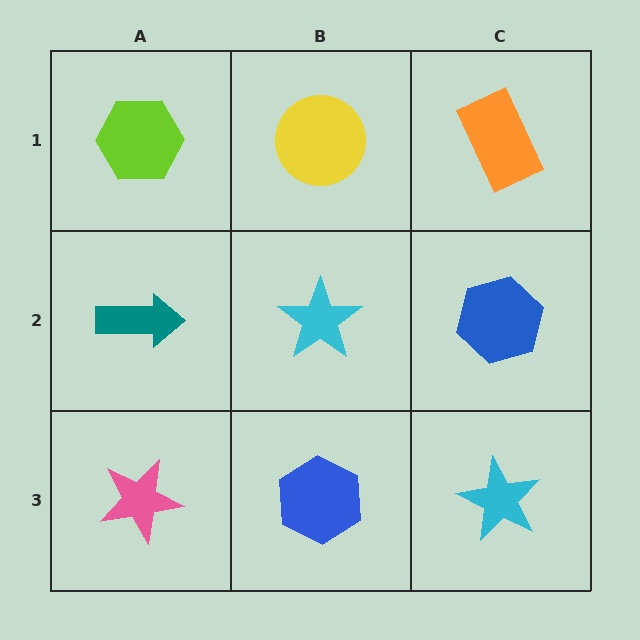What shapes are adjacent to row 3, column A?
A teal arrow (row 2, column A), a blue hexagon (row 3, column B).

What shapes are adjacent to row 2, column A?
A lime hexagon (row 1, column A), a pink star (row 3, column A), a cyan star (row 2, column B).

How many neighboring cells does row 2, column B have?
4.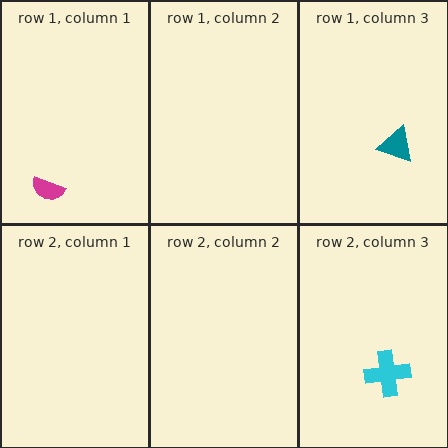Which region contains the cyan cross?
The row 2, column 3 region.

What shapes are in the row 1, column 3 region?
The teal triangle.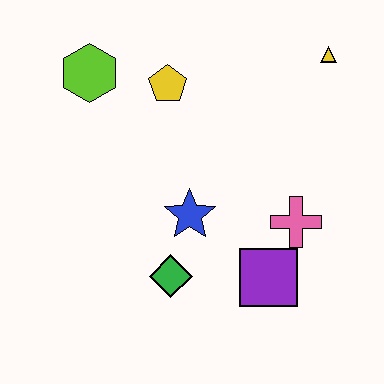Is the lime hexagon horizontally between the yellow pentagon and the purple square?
No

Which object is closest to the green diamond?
The blue star is closest to the green diamond.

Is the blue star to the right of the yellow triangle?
No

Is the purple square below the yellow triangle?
Yes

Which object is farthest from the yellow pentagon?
The purple square is farthest from the yellow pentagon.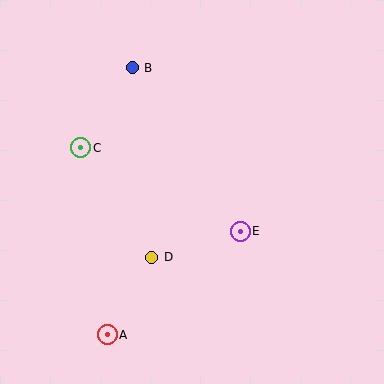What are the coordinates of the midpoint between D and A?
The midpoint between D and A is at (129, 296).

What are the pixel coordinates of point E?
Point E is at (240, 231).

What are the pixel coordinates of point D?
Point D is at (152, 257).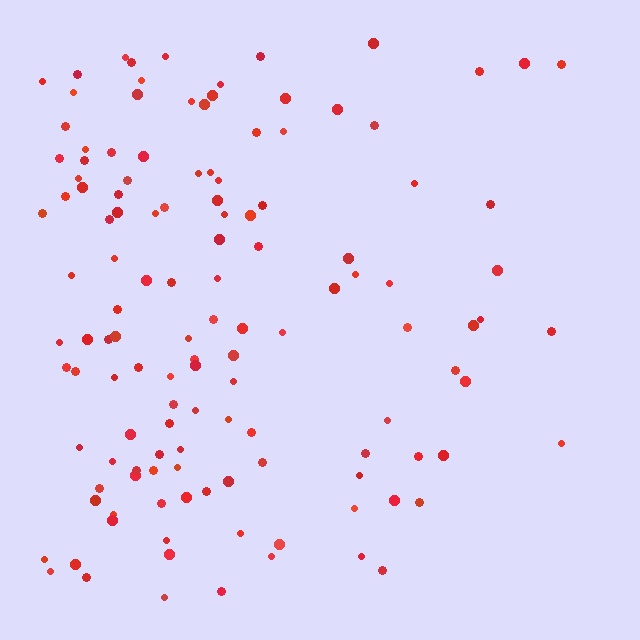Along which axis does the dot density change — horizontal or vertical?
Horizontal.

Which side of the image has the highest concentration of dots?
The left.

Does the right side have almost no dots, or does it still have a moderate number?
Still a moderate number, just noticeably fewer than the left.